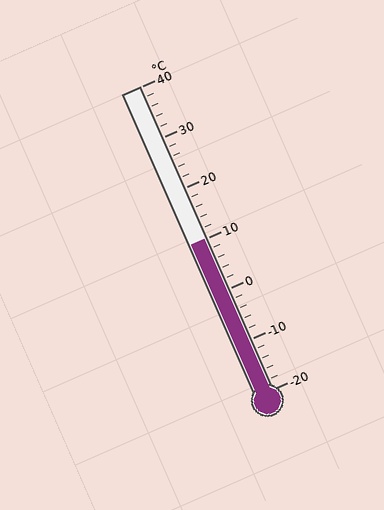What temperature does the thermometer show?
The thermometer shows approximately 10°C.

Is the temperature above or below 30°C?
The temperature is below 30°C.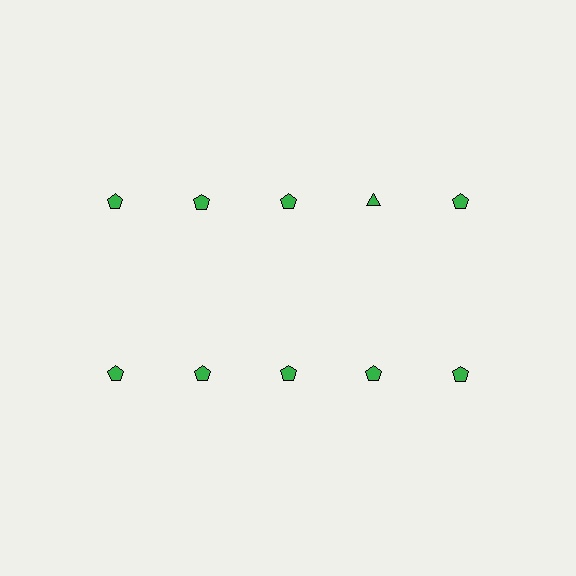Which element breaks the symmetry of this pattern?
The green triangle in the top row, second from right column breaks the symmetry. All other shapes are green pentagons.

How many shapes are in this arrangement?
There are 10 shapes arranged in a grid pattern.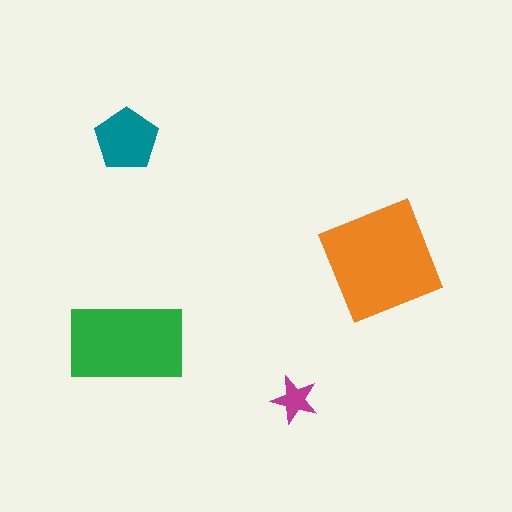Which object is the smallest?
The magenta star.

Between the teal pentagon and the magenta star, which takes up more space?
The teal pentagon.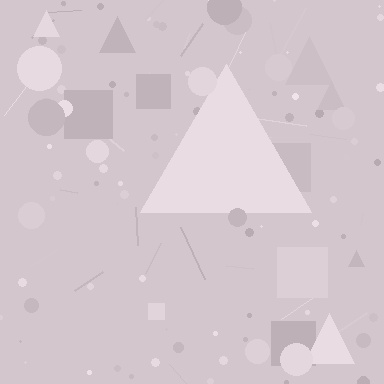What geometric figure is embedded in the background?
A triangle is embedded in the background.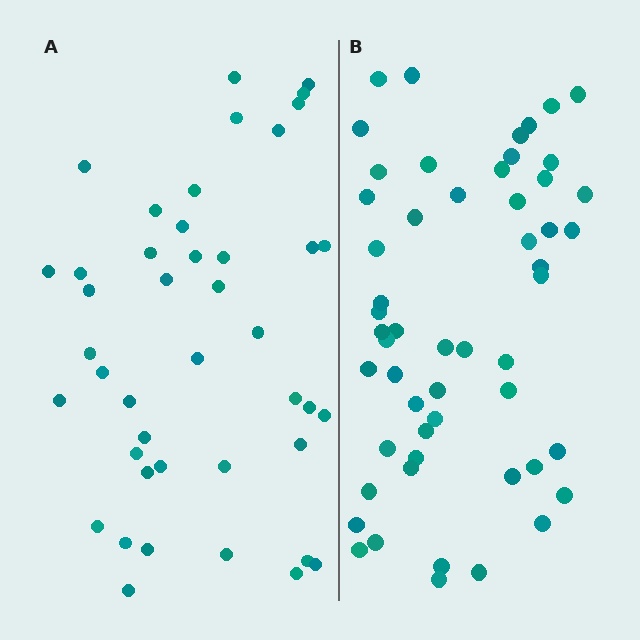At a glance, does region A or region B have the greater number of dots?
Region B (the right region) has more dots.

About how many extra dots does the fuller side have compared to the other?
Region B has roughly 12 or so more dots than region A.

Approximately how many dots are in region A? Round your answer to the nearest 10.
About 40 dots. (The exact count is 43, which rounds to 40.)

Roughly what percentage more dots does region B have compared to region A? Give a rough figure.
About 25% more.